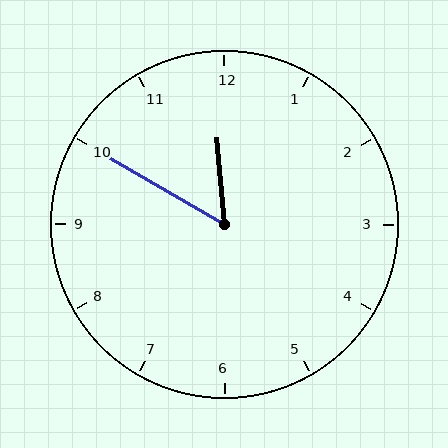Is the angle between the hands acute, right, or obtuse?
It is acute.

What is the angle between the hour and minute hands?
Approximately 55 degrees.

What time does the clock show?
11:50.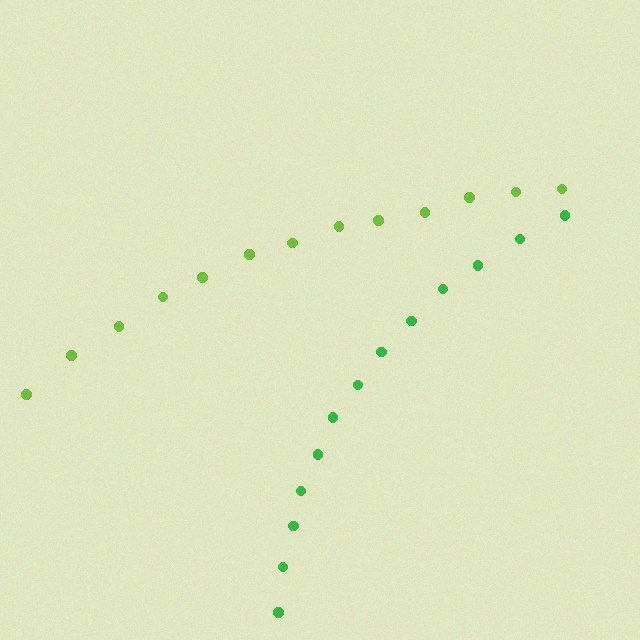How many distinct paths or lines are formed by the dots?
There are 2 distinct paths.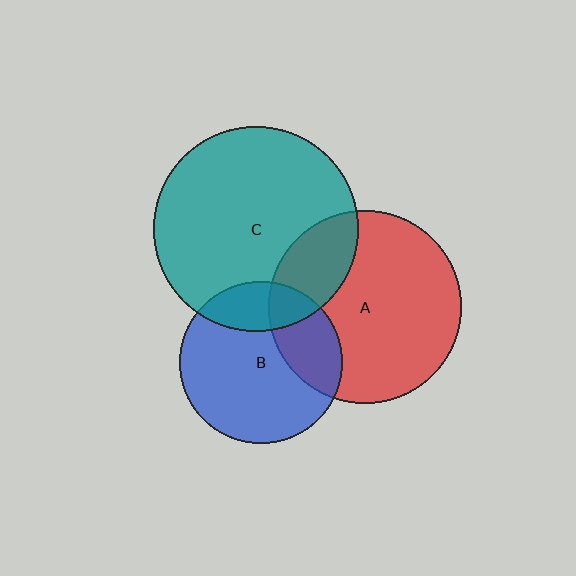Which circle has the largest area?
Circle C (teal).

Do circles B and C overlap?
Yes.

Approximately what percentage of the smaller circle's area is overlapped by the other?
Approximately 20%.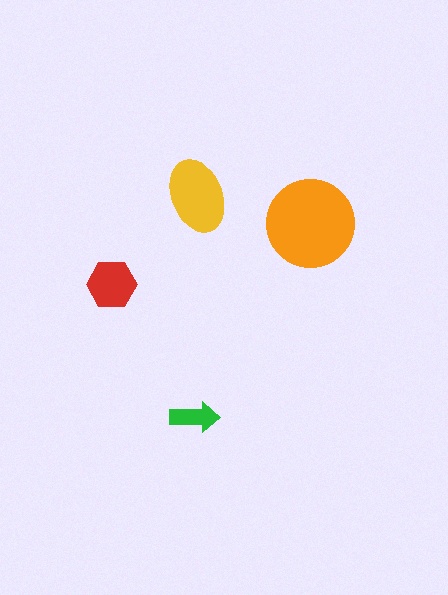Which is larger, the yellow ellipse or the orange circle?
The orange circle.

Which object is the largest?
The orange circle.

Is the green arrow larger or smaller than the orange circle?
Smaller.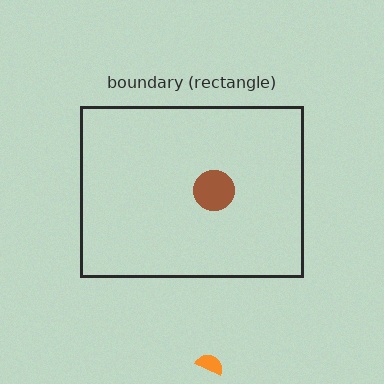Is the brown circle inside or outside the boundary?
Inside.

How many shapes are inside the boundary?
1 inside, 1 outside.